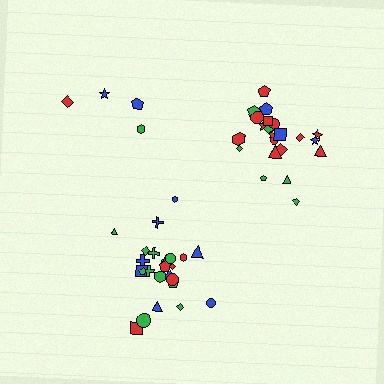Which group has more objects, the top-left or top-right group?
The top-right group.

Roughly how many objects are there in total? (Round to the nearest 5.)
Roughly 50 objects in total.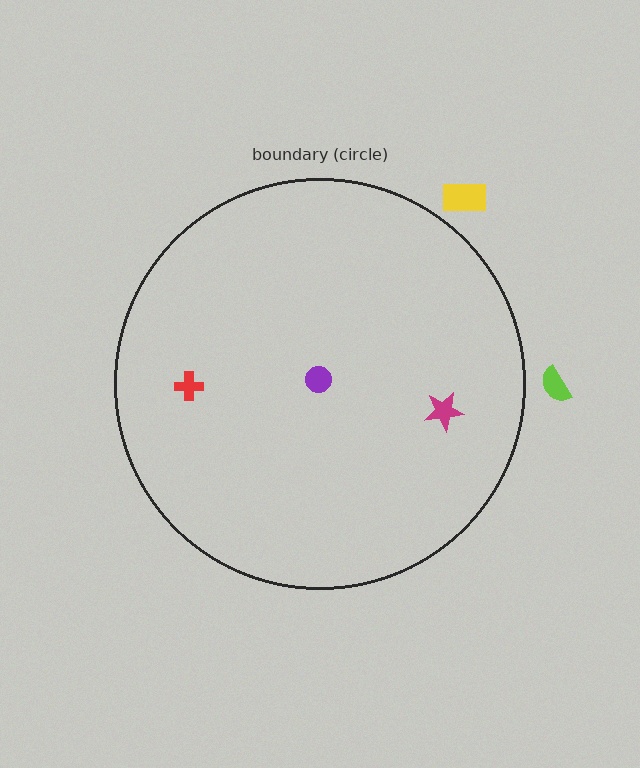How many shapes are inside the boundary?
3 inside, 2 outside.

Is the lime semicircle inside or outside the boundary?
Outside.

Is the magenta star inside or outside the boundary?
Inside.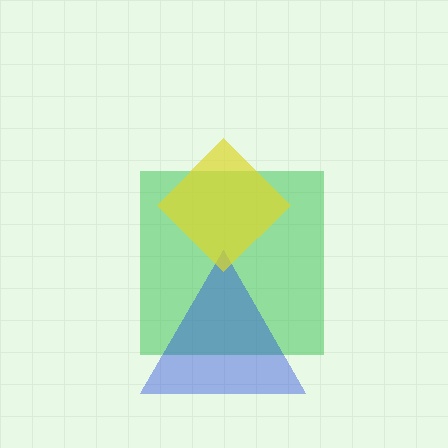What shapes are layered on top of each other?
The layered shapes are: a green square, a blue triangle, a yellow diamond.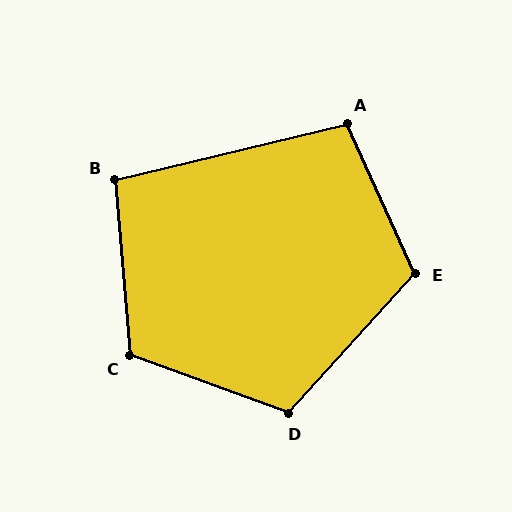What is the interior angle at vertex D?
Approximately 112 degrees (obtuse).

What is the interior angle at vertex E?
Approximately 113 degrees (obtuse).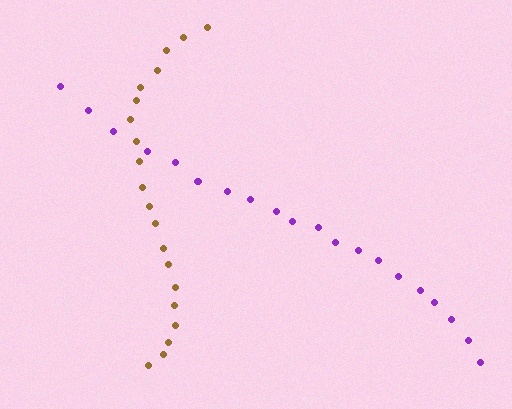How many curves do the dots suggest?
There are 2 distinct paths.